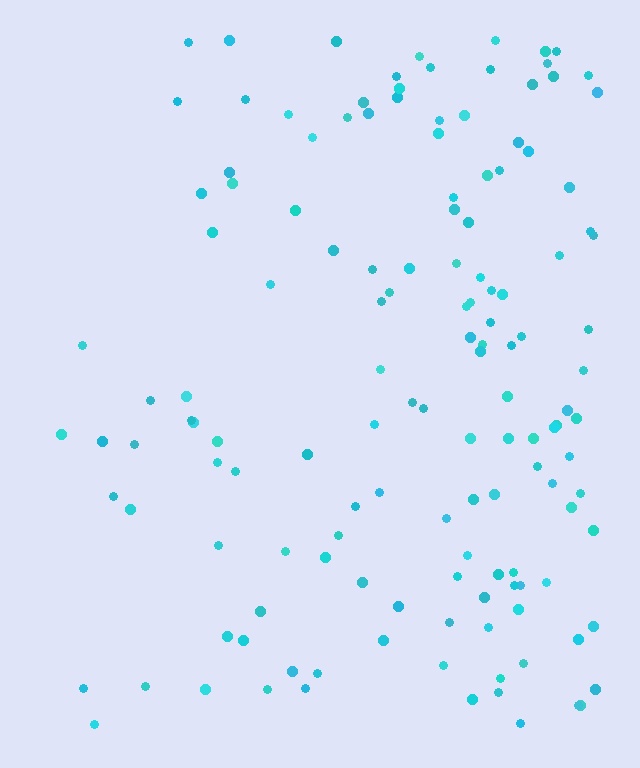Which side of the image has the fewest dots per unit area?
The left.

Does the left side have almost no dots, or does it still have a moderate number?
Still a moderate number, just noticeably fewer than the right.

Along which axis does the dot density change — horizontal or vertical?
Horizontal.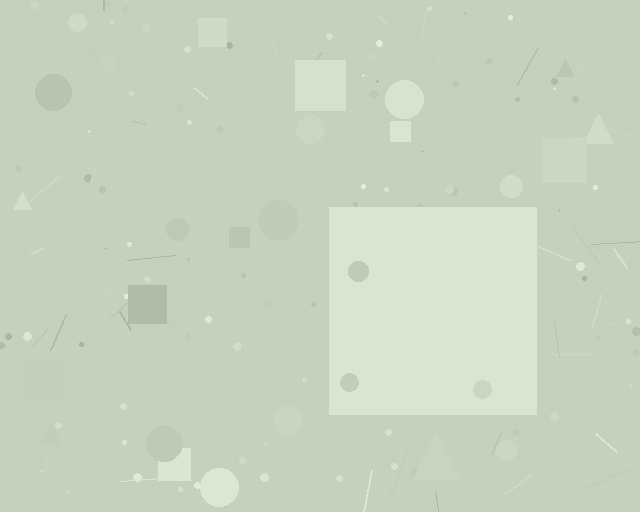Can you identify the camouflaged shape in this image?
The camouflaged shape is a square.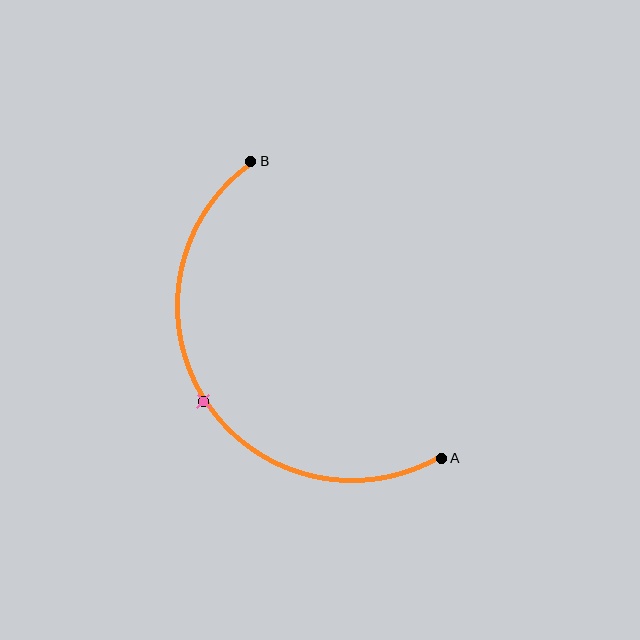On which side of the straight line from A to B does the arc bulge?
The arc bulges to the left of the straight line connecting A and B.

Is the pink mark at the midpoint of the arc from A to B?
Yes. The pink mark lies on the arc at equal arc-length from both A and B — it is the arc midpoint.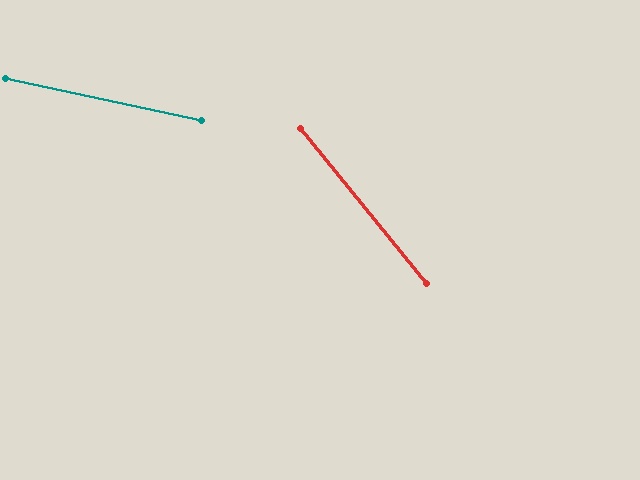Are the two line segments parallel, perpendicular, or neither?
Neither parallel nor perpendicular — they differ by about 39°.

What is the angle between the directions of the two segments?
Approximately 39 degrees.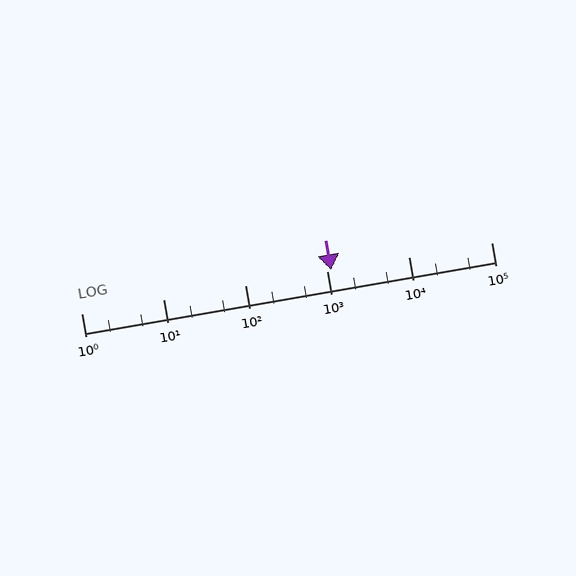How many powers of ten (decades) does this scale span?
The scale spans 5 decades, from 1 to 100000.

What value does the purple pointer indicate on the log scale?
The pointer indicates approximately 1100.